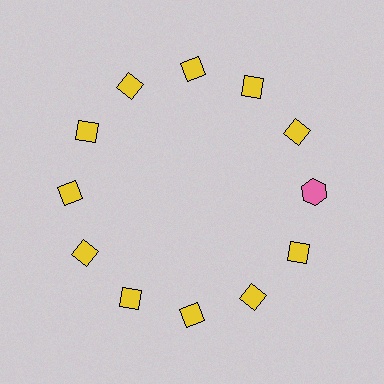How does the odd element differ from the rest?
It differs in both color (pink instead of yellow) and shape (hexagon instead of diamond).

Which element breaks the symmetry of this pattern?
The pink hexagon at roughly the 3 o'clock position breaks the symmetry. All other shapes are yellow diamonds.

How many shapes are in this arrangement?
There are 12 shapes arranged in a ring pattern.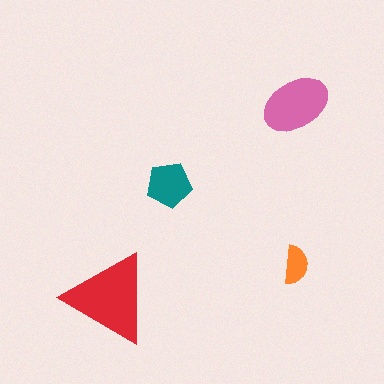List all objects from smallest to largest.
The orange semicircle, the teal pentagon, the pink ellipse, the red triangle.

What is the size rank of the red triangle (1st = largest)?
1st.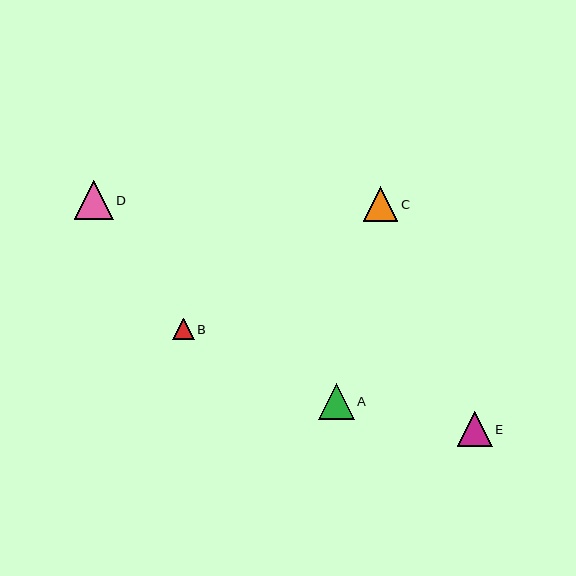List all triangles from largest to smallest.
From largest to smallest: D, A, E, C, B.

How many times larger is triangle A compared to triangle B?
Triangle A is approximately 1.6 times the size of triangle B.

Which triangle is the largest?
Triangle D is the largest with a size of approximately 39 pixels.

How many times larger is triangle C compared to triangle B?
Triangle C is approximately 1.6 times the size of triangle B.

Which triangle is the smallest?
Triangle B is the smallest with a size of approximately 22 pixels.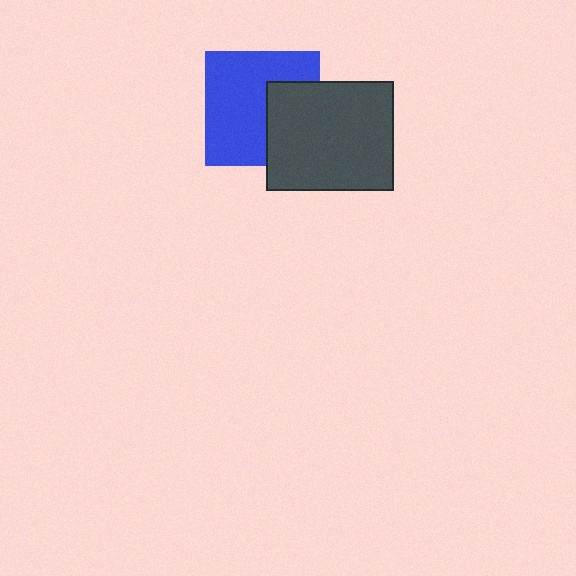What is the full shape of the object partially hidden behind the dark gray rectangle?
The partially hidden object is a blue square.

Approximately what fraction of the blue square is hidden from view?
Roughly 35% of the blue square is hidden behind the dark gray rectangle.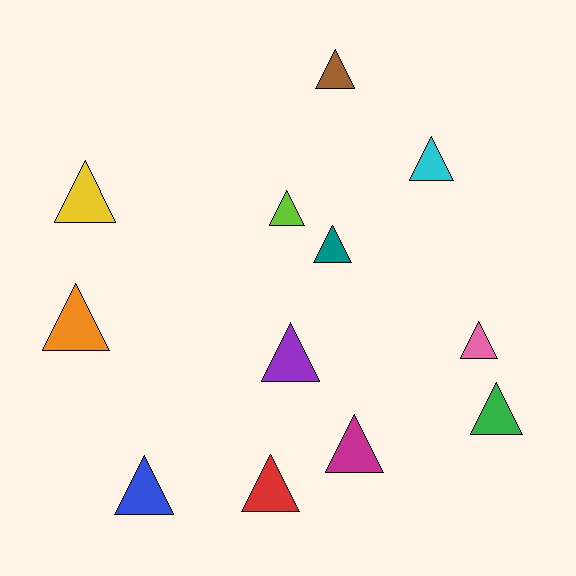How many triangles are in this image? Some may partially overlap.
There are 12 triangles.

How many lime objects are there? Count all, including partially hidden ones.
There is 1 lime object.